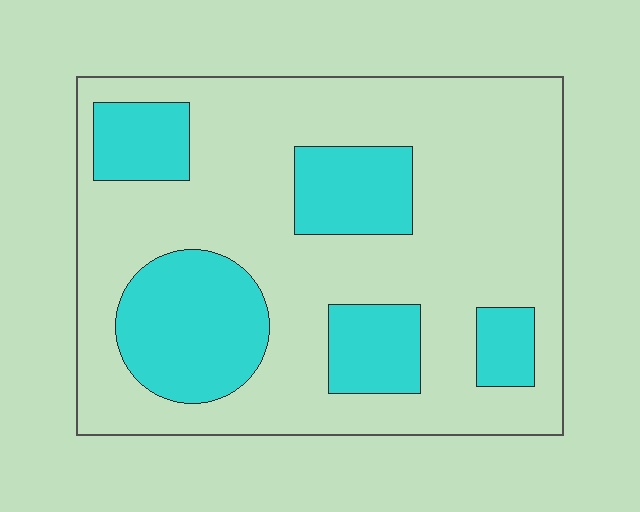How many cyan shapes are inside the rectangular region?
5.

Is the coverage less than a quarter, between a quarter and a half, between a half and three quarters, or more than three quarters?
Between a quarter and a half.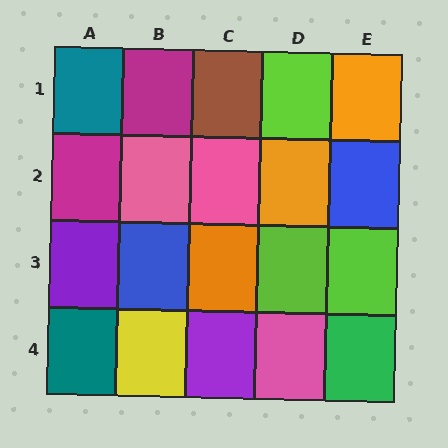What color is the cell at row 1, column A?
Teal.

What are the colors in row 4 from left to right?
Teal, yellow, purple, pink, green.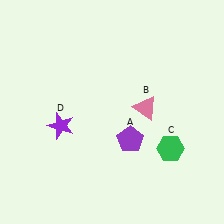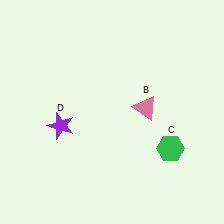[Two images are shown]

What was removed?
The purple pentagon (A) was removed in Image 2.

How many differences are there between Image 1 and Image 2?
There is 1 difference between the two images.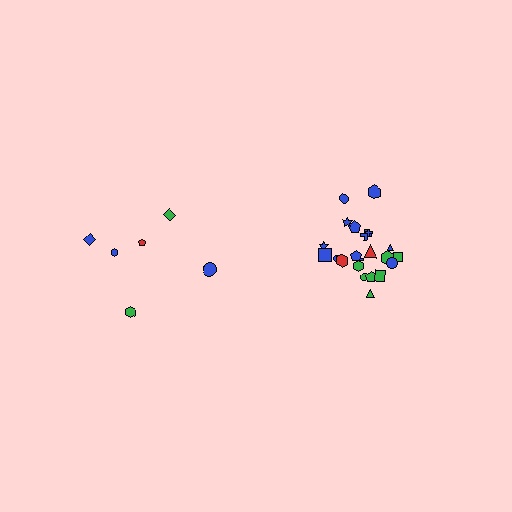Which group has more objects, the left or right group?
The right group.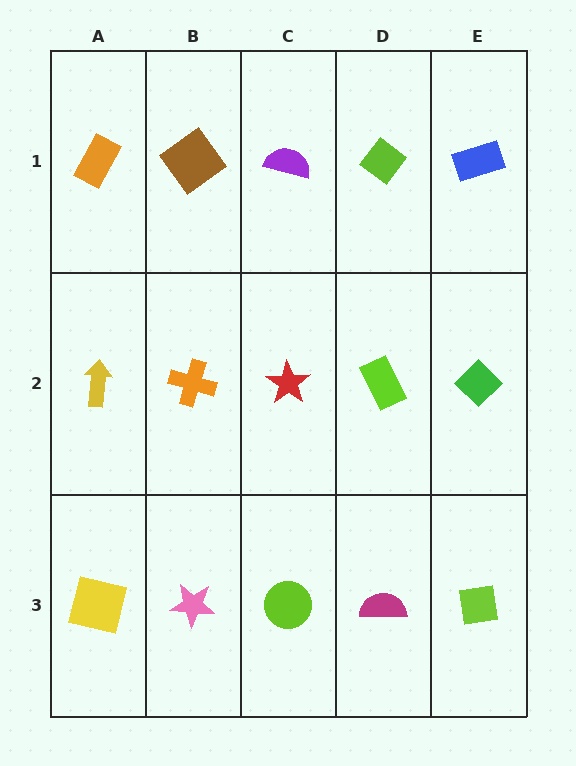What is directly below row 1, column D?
A lime rectangle.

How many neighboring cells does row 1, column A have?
2.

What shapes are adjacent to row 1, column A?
A yellow arrow (row 2, column A), a brown diamond (row 1, column B).